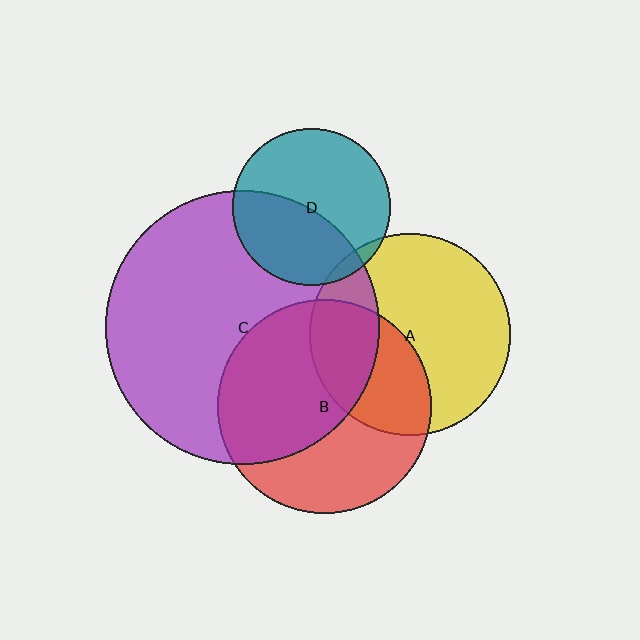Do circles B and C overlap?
Yes.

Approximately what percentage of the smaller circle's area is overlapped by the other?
Approximately 55%.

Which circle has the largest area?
Circle C (purple).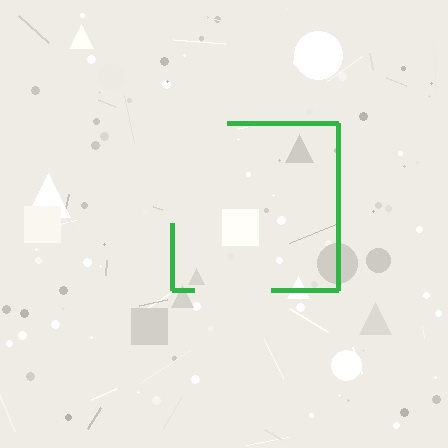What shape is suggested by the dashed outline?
The dashed outline suggests a square.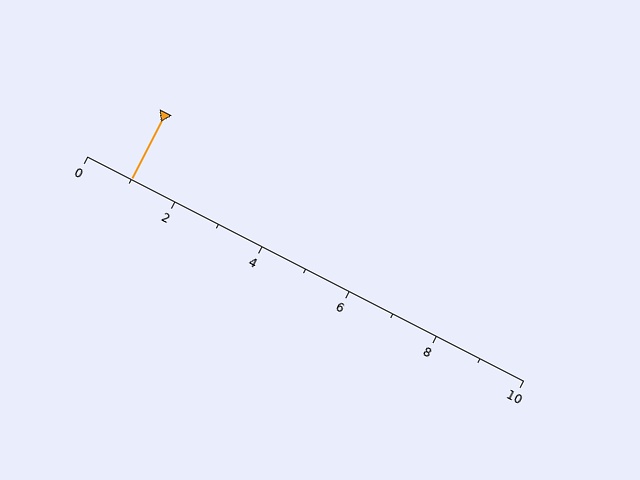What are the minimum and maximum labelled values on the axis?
The axis runs from 0 to 10.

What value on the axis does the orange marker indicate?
The marker indicates approximately 1.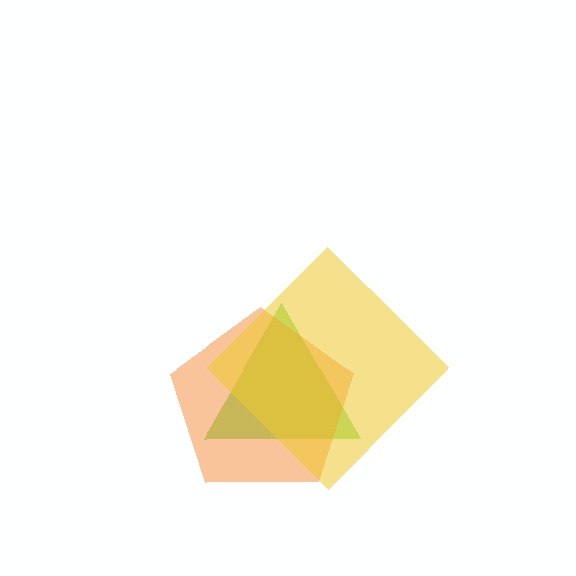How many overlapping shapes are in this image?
There are 3 overlapping shapes in the image.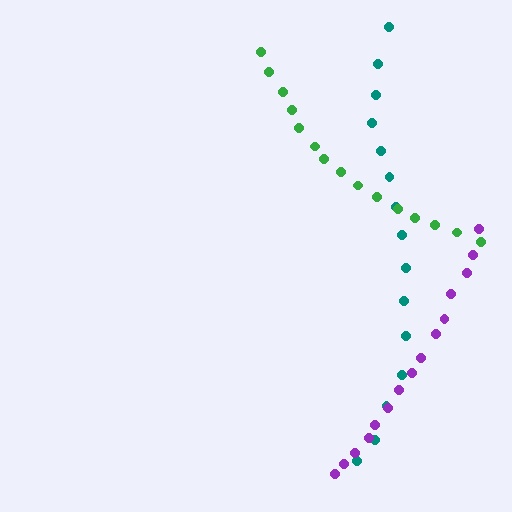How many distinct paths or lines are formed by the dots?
There are 3 distinct paths.